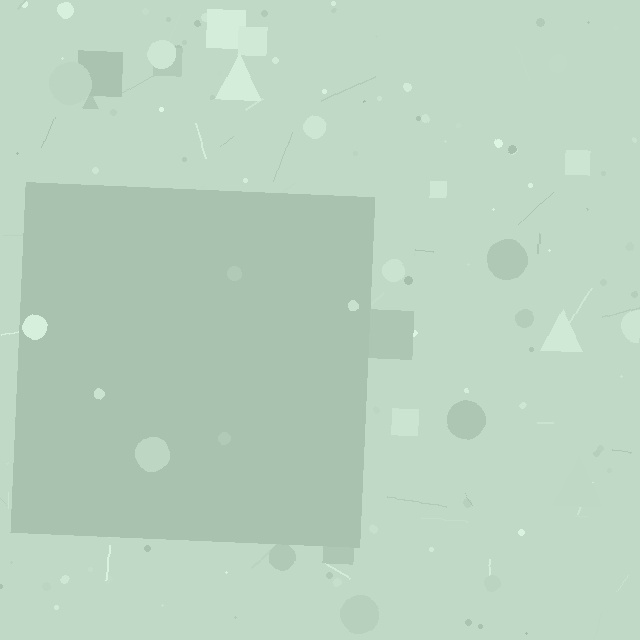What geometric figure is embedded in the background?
A square is embedded in the background.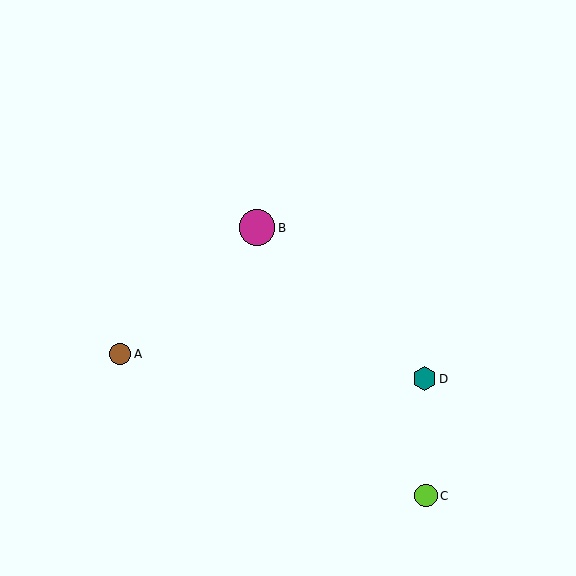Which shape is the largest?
The magenta circle (labeled B) is the largest.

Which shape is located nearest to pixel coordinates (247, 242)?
The magenta circle (labeled B) at (257, 228) is nearest to that location.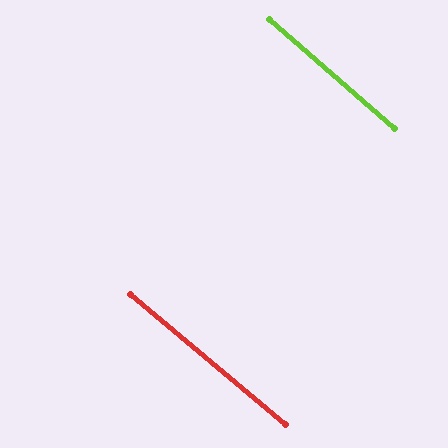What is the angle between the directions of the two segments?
Approximately 1 degree.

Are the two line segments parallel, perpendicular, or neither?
Parallel — their directions differ by only 1.3°.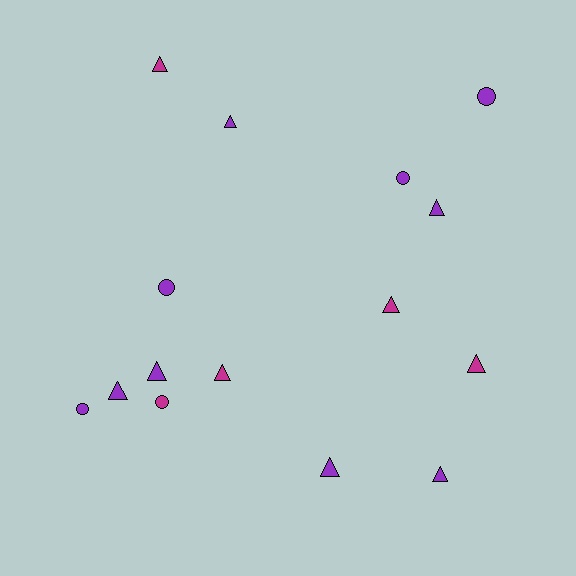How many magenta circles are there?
There is 1 magenta circle.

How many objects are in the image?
There are 15 objects.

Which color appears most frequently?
Purple, with 10 objects.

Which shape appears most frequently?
Triangle, with 10 objects.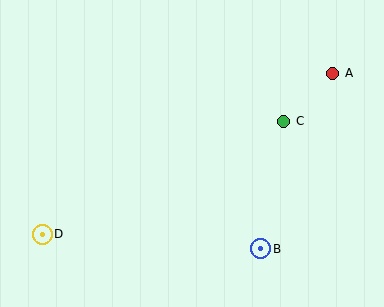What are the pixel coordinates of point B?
Point B is at (261, 249).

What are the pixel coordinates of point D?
Point D is at (42, 234).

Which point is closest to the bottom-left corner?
Point D is closest to the bottom-left corner.